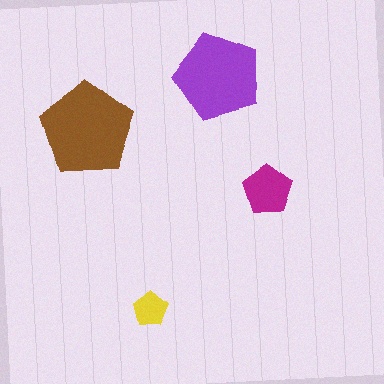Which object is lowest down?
The yellow pentagon is bottommost.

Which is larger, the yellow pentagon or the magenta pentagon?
The magenta one.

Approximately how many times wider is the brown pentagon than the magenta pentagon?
About 2 times wider.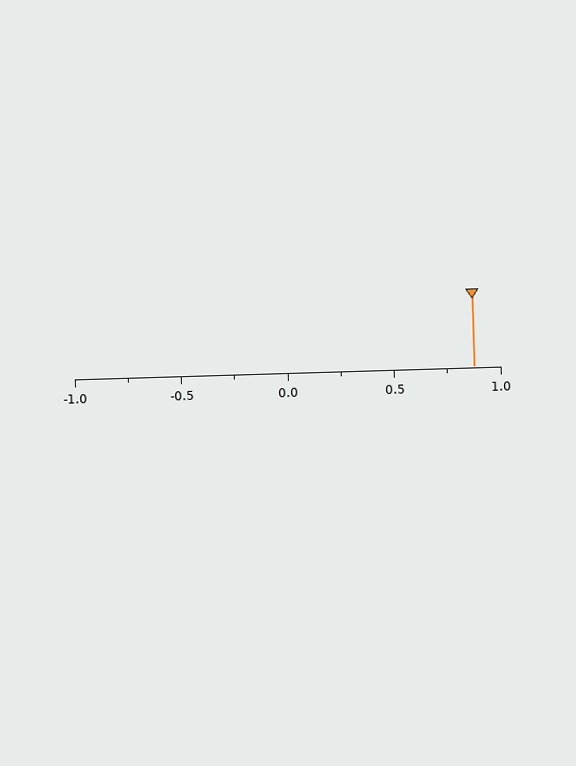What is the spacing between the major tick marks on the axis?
The major ticks are spaced 0.5 apart.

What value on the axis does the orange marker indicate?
The marker indicates approximately 0.88.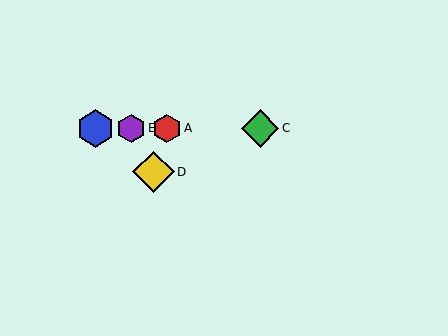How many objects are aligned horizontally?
4 objects (A, B, C, E) are aligned horizontally.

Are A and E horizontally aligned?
Yes, both are at y≈128.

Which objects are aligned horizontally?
Objects A, B, C, E are aligned horizontally.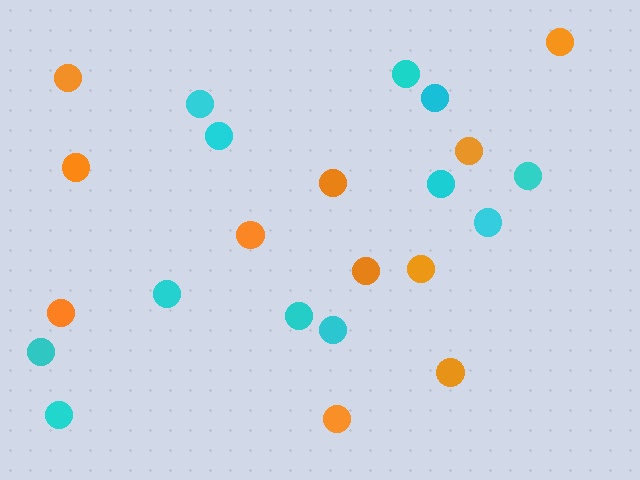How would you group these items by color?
There are 2 groups: one group of cyan circles (12) and one group of orange circles (11).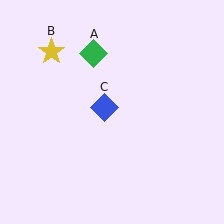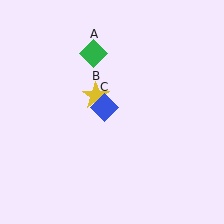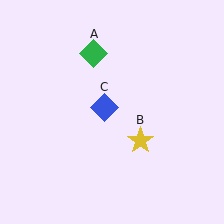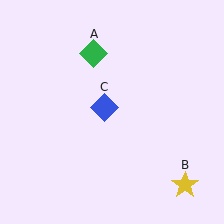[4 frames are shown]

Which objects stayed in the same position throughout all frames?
Green diamond (object A) and blue diamond (object C) remained stationary.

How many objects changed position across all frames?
1 object changed position: yellow star (object B).